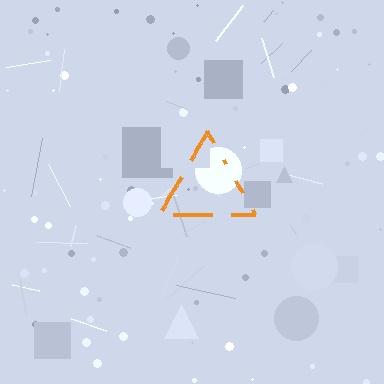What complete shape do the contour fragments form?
The contour fragments form a triangle.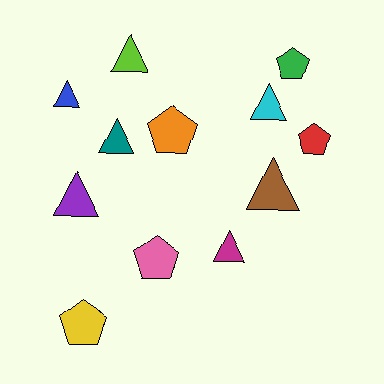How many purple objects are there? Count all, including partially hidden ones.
There is 1 purple object.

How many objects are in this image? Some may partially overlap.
There are 12 objects.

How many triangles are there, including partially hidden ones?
There are 7 triangles.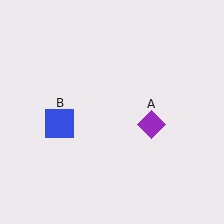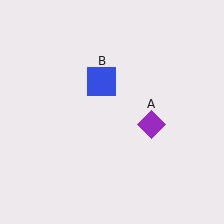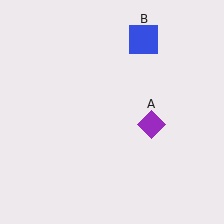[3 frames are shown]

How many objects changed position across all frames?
1 object changed position: blue square (object B).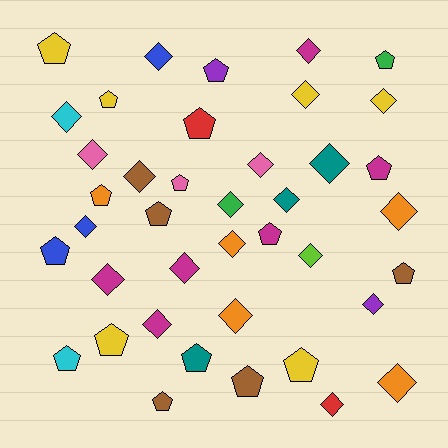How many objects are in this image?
There are 40 objects.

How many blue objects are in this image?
There are 3 blue objects.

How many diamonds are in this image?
There are 22 diamonds.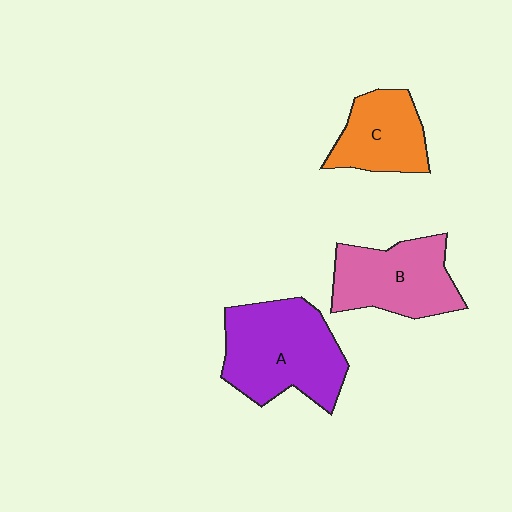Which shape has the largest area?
Shape A (purple).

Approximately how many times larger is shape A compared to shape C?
Approximately 1.6 times.